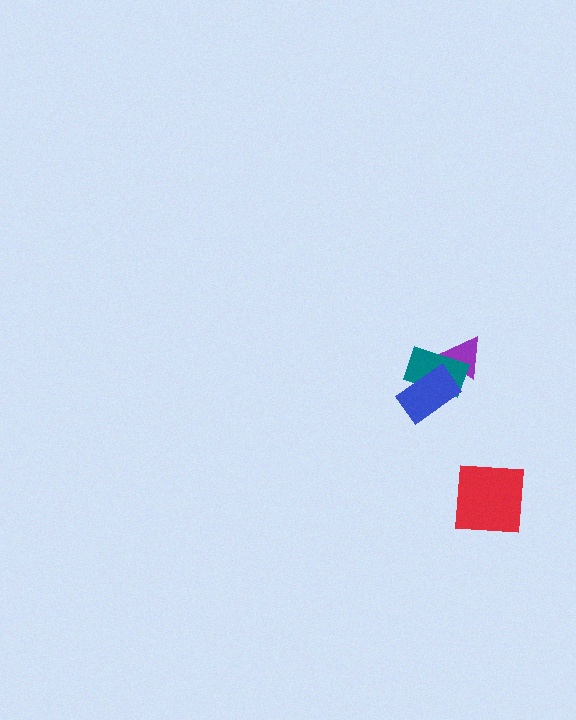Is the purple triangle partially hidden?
Yes, it is partially covered by another shape.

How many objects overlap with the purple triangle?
1 object overlaps with the purple triangle.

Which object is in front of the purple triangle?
The teal rectangle is in front of the purple triangle.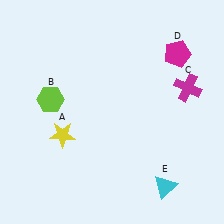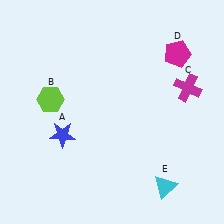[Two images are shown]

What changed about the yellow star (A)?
In Image 1, A is yellow. In Image 2, it changed to blue.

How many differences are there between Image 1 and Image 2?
There is 1 difference between the two images.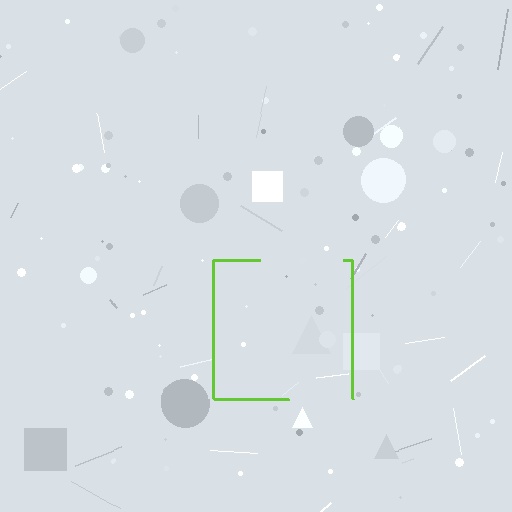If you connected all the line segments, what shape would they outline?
They would outline a square.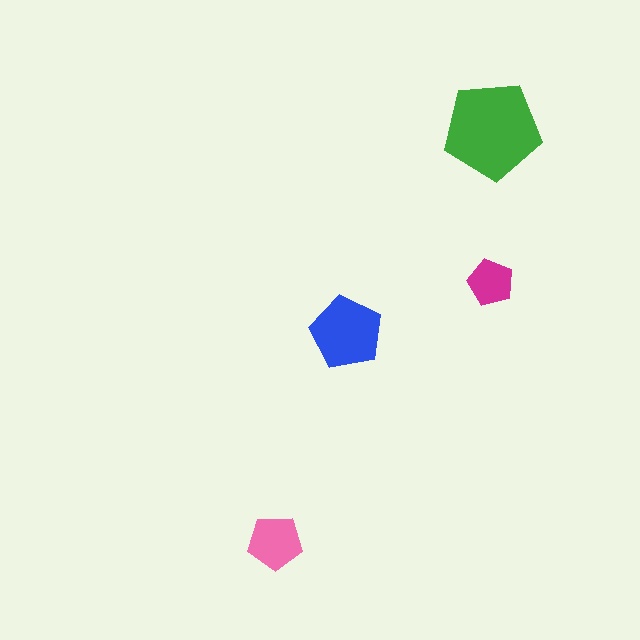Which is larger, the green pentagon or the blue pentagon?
The green one.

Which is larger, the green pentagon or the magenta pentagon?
The green one.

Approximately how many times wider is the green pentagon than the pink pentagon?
About 2 times wider.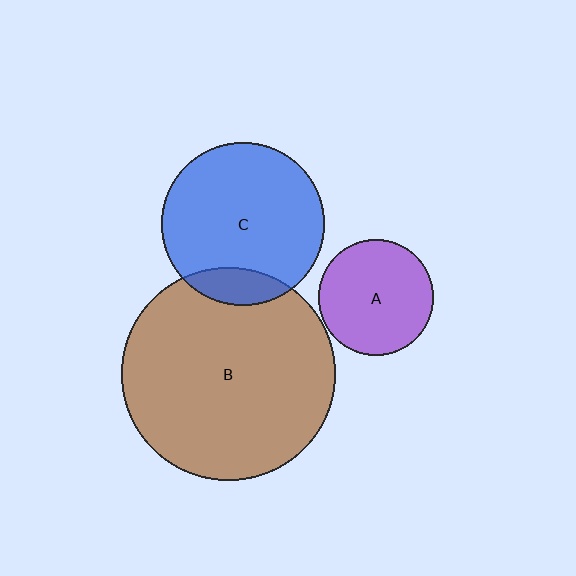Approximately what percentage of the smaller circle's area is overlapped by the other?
Approximately 15%.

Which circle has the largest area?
Circle B (brown).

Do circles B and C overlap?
Yes.